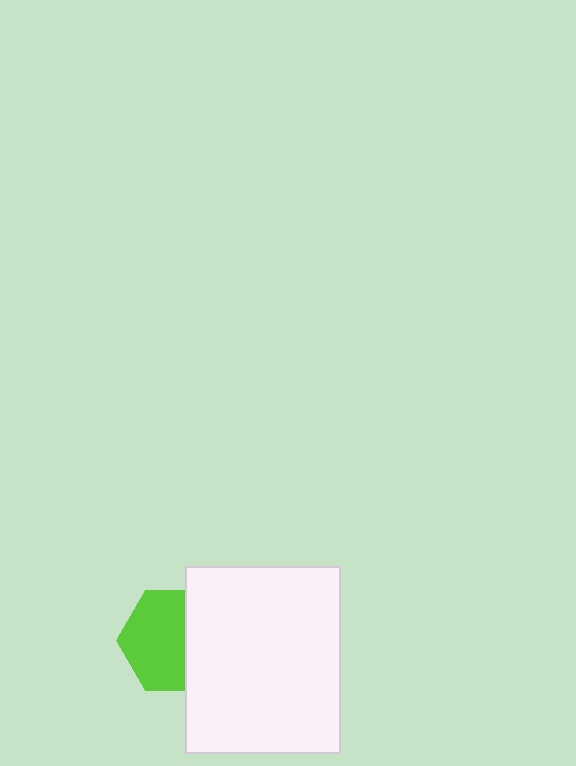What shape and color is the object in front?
The object in front is a white rectangle.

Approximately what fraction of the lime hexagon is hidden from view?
Roughly 37% of the lime hexagon is hidden behind the white rectangle.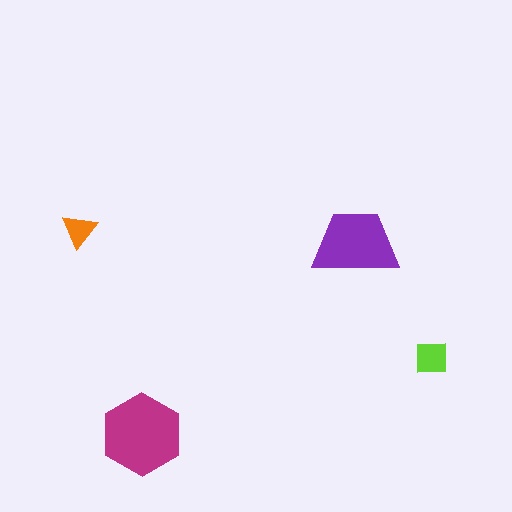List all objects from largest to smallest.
The magenta hexagon, the purple trapezoid, the lime square, the orange triangle.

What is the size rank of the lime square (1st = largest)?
3rd.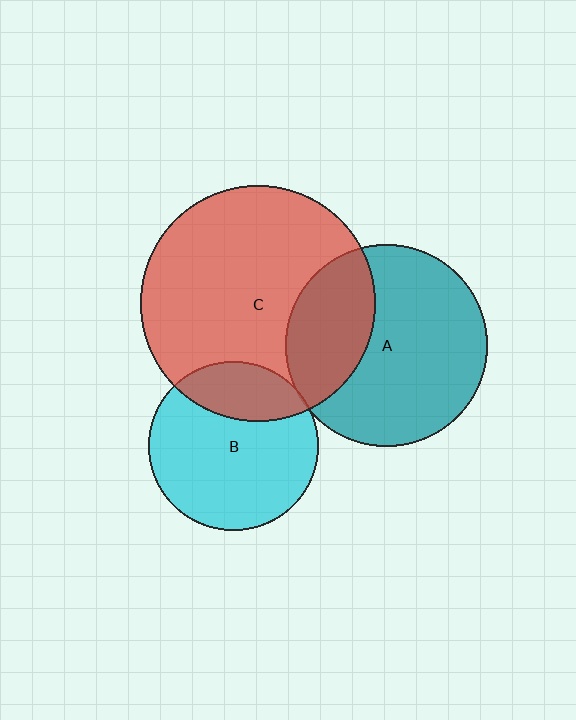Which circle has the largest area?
Circle C (red).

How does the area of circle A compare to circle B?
Approximately 1.4 times.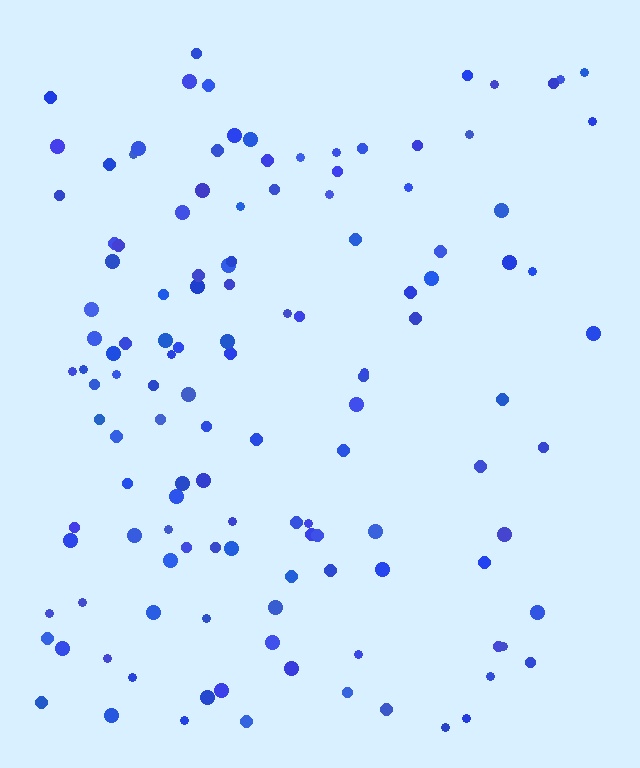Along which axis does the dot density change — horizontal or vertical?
Horizontal.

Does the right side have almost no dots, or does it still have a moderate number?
Still a moderate number, just noticeably fewer than the left.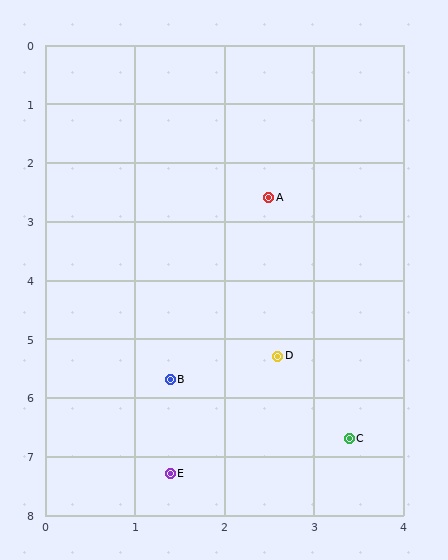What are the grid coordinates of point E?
Point E is at approximately (1.4, 7.3).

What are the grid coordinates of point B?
Point B is at approximately (1.4, 5.7).